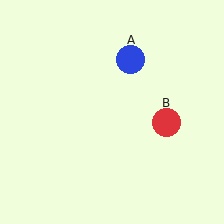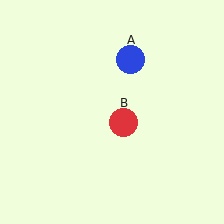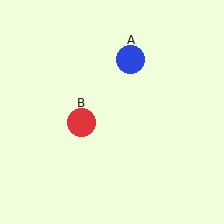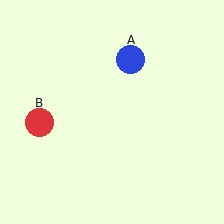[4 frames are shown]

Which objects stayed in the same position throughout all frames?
Blue circle (object A) remained stationary.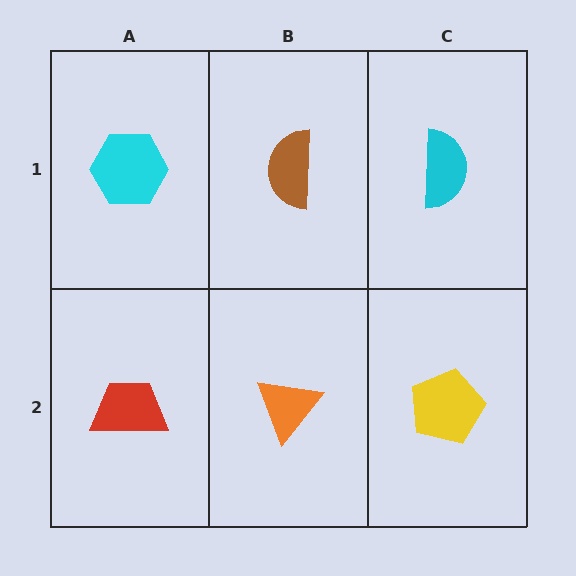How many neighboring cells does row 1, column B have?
3.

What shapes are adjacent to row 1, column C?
A yellow pentagon (row 2, column C), a brown semicircle (row 1, column B).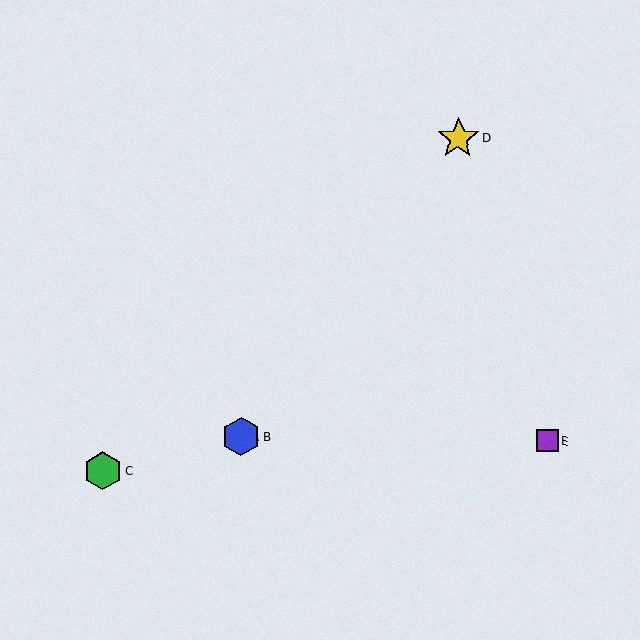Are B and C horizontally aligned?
No, B is at y≈437 and C is at y≈471.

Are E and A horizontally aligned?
Yes, both are at y≈441.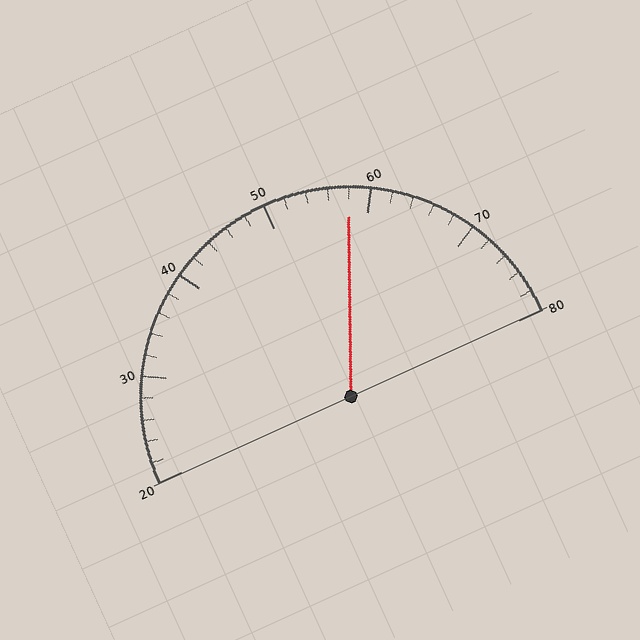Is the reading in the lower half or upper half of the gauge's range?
The reading is in the upper half of the range (20 to 80).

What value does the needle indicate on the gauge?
The needle indicates approximately 58.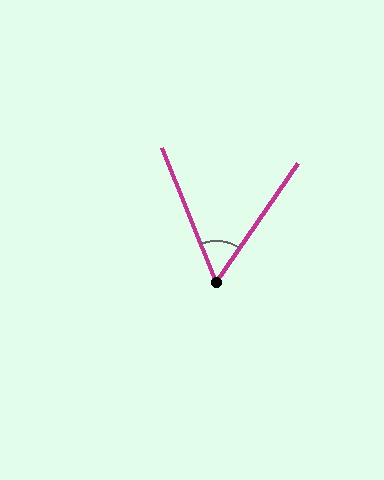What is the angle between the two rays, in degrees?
Approximately 57 degrees.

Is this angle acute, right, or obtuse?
It is acute.